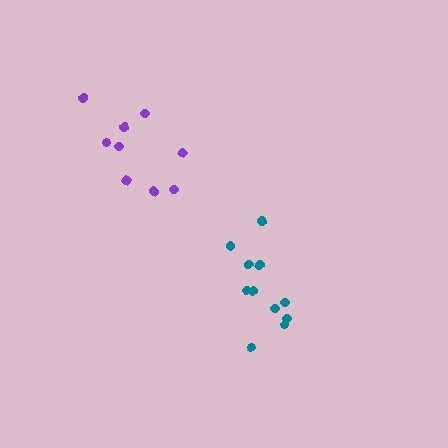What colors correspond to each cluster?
The clusters are colored: teal, purple.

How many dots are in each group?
Group 1: 11 dots, Group 2: 9 dots (20 total).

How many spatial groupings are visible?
There are 2 spatial groupings.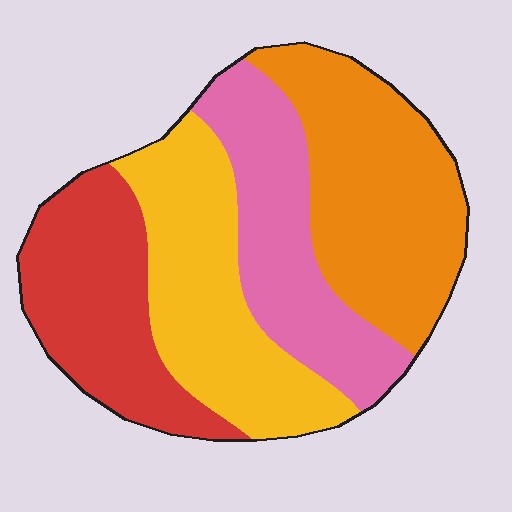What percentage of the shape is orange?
Orange covers roughly 30% of the shape.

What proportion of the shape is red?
Red takes up less than a quarter of the shape.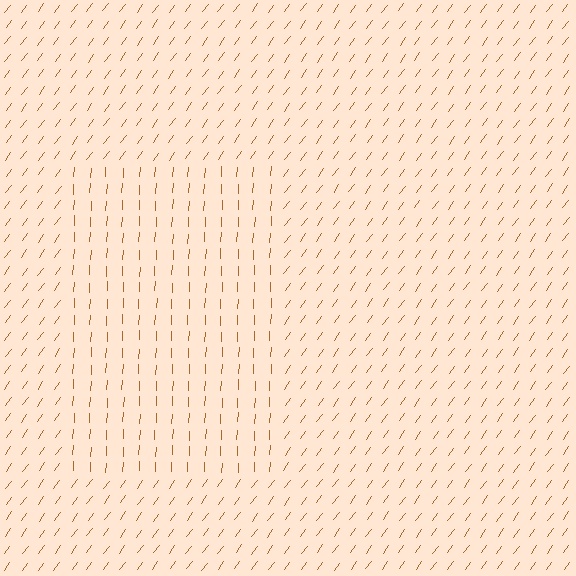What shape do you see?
I see a rectangle.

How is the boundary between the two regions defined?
The boundary is defined purely by a change in line orientation (approximately 33 degrees difference). All lines are the same color and thickness.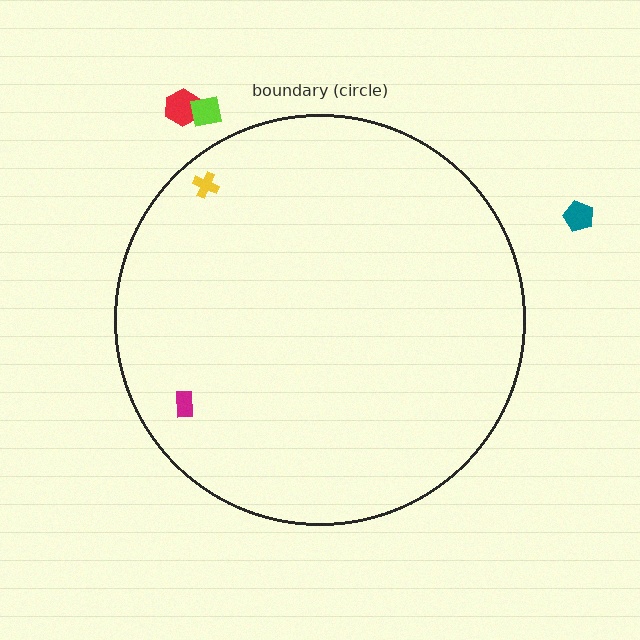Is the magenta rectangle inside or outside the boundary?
Inside.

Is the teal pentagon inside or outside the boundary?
Outside.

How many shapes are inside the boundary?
2 inside, 3 outside.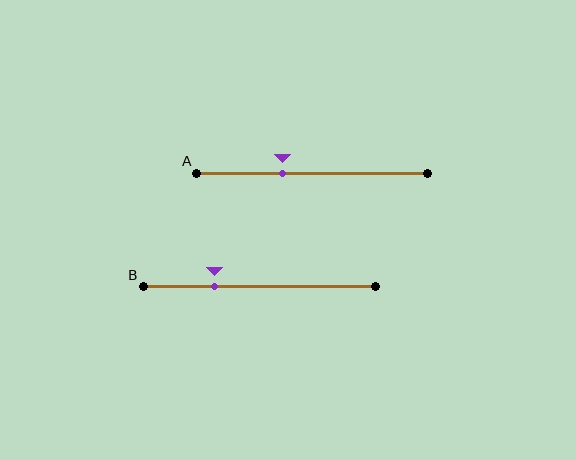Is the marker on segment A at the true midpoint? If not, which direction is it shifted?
No, the marker on segment A is shifted to the left by about 13% of the segment length.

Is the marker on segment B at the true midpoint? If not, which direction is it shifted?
No, the marker on segment B is shifted to the left by about 19% of the segment length.